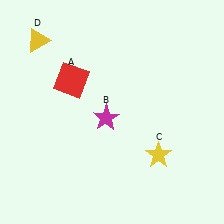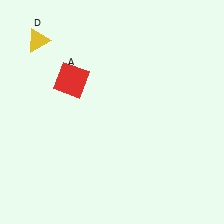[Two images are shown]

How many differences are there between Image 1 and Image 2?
There are 2 differences between the two images.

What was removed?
The magenta star (B), the yellow star (C) were removed in Image 2.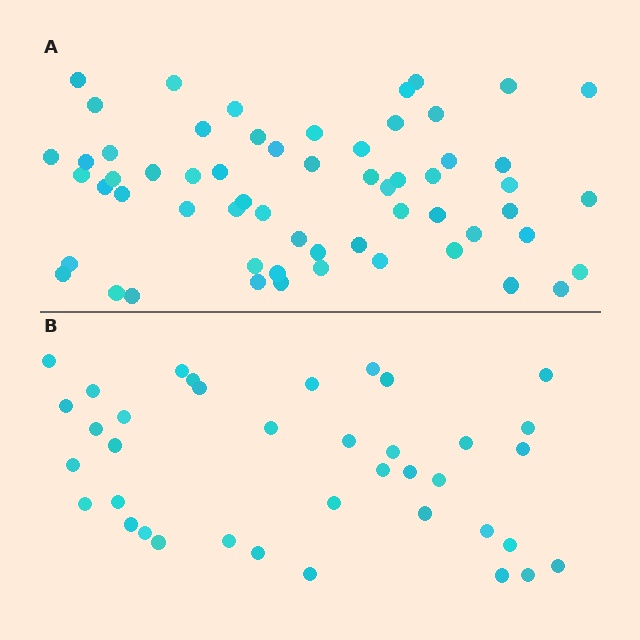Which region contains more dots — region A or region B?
Region A (the top region) has more dots.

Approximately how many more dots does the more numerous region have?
Region A has approximately 20 more dots than region B.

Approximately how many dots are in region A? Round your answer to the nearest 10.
About 60 dots.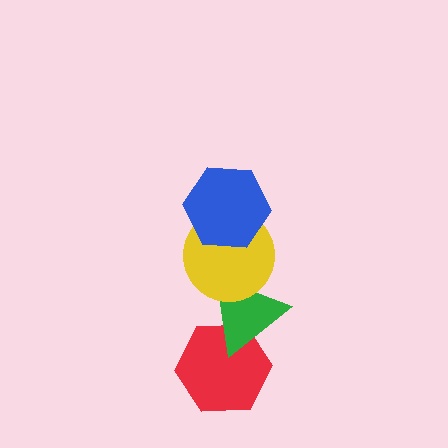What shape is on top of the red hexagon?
The green triangle is on top of the red hexagon.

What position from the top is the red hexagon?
The red hexagon is 4th from the top.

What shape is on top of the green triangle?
The yellow circle is on top of the green triangle.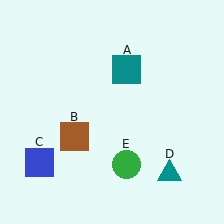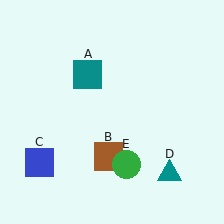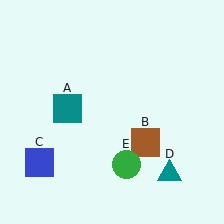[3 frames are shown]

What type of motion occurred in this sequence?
The teal square (object A), brown square (object B) rotated counterclockwise around the center of the scene.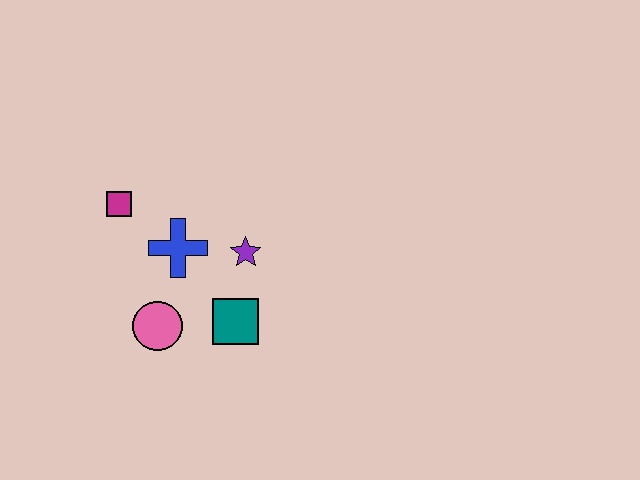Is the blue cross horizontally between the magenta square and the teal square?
Yes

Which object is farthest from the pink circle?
The magenta square is farthest from the pink circle.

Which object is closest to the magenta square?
The blue cross is closest to the magenta square.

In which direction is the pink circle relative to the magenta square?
The pink circle is below the magenta square.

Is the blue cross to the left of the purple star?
Yes